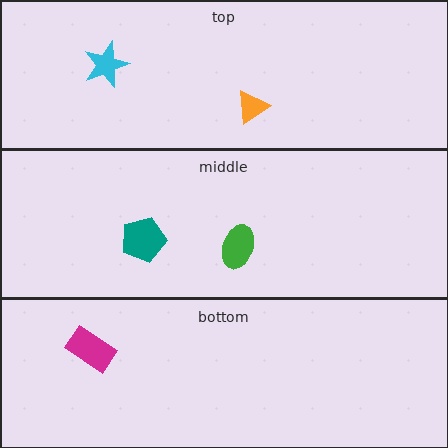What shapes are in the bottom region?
The magenta rectangle.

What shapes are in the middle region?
The teal pentagon, the green ellipse.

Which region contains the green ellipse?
The middle region.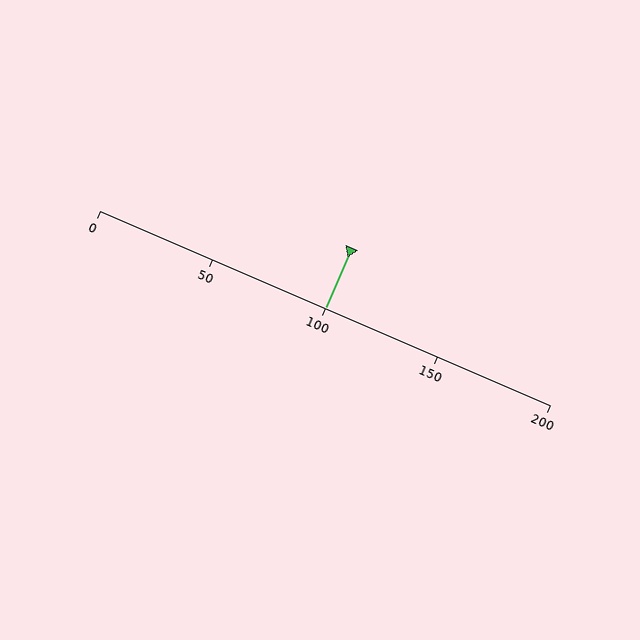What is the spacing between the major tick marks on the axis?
The major ticks are spaced 50 apart.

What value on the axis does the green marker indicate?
The marker indicates approximately 100.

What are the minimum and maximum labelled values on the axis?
The axis runs from 0 to 200.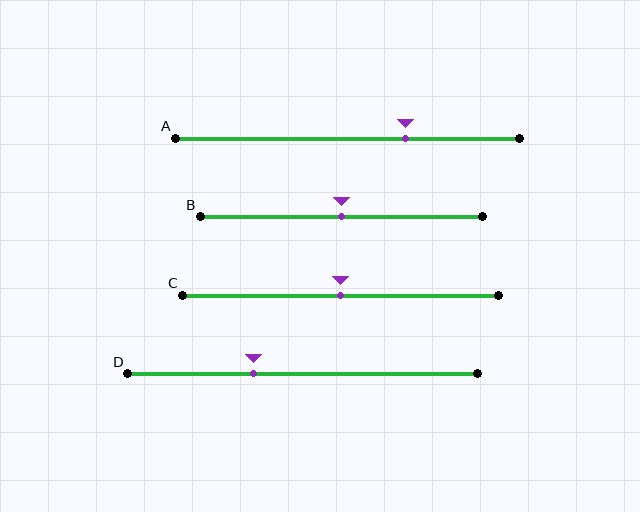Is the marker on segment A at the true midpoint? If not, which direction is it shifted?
No, the marker on segment A is shifted to the right by about 17% of the segment length.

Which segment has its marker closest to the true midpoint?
Segment B has its marker closest to the true midpoint.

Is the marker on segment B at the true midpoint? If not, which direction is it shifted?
Yes, the marker on segment B is at the true midpoint.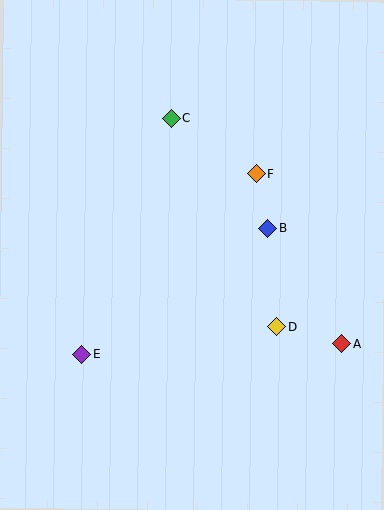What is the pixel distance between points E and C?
The distance between E and C is 252 pixels.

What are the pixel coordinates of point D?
Point D is at (277, 327).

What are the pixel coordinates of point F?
Point F is at (256, 173).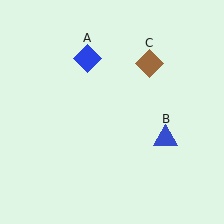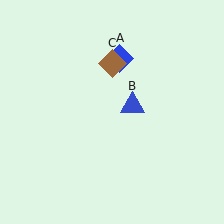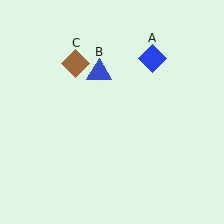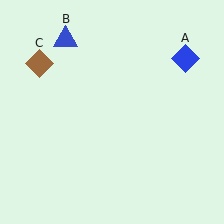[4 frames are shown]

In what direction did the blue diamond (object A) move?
The blue diamond (object A) moved right.